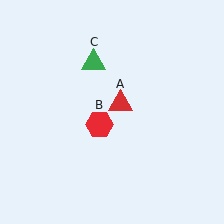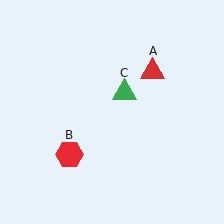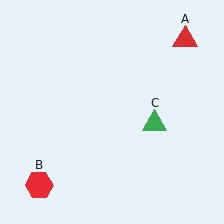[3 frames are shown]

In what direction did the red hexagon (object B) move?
The red hexagon (object B) moved down and to the left.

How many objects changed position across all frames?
3 objects changed position: red triangle (object A), red hexagon (object B), green triangle (object C).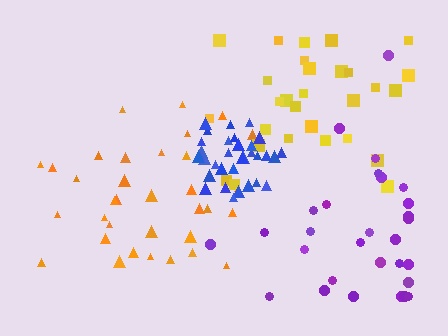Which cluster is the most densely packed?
Blue.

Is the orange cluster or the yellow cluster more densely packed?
Orange.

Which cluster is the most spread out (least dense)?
Purple.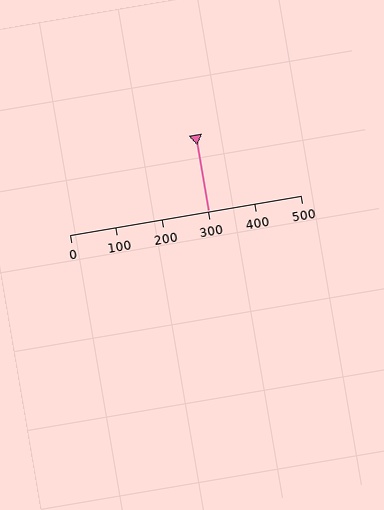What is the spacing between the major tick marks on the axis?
The major ticks are spaced 100 apart.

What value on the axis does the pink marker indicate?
The marker indicates approximately 300.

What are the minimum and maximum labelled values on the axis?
The axis runs from 0 to 500.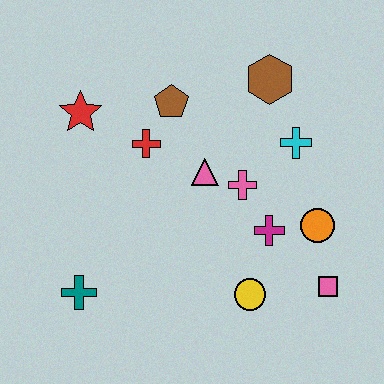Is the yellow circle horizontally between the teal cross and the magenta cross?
Yes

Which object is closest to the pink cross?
The pink triangle is closest to the pink cross.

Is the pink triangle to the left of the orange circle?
Yes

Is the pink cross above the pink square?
Yes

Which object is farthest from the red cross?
The pink square is farthest from the red cross.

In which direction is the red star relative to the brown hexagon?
The red star is to the left of the brown hexagon.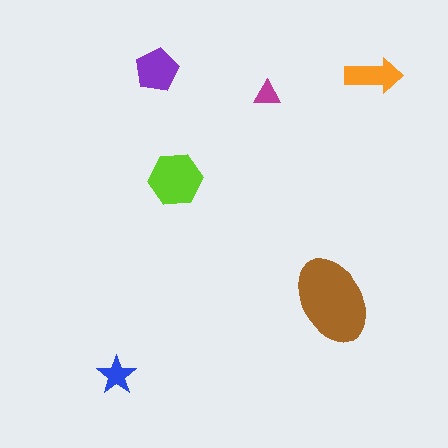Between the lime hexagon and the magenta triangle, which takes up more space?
The lime hexagon.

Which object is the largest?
The brown ellipse.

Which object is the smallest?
The magenta triangle.